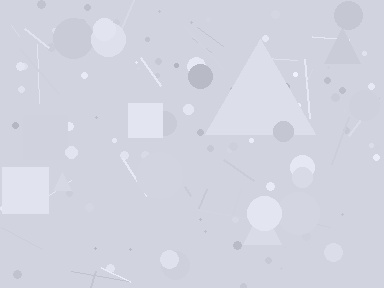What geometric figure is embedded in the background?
A triangle is embedded in the background.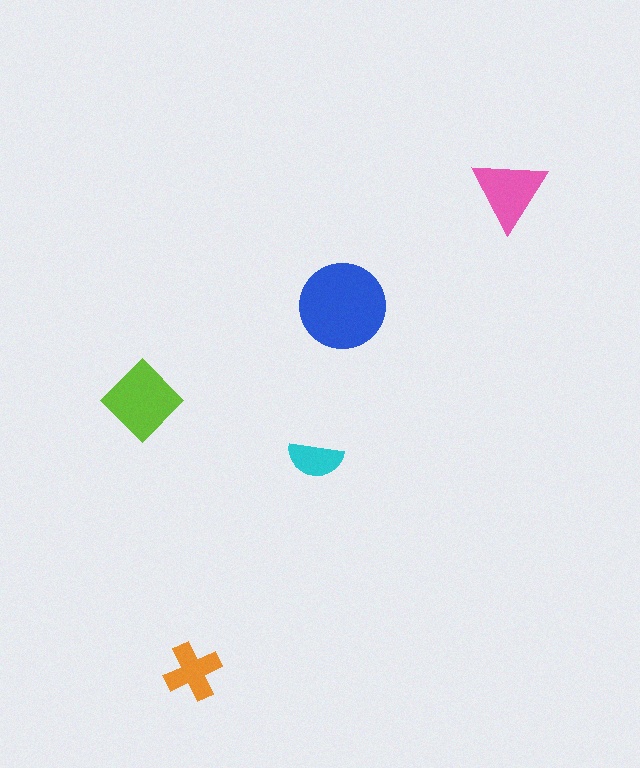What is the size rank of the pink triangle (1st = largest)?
3rd.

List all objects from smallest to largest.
The cyan semicircle, the orange cross, the pink triangle, the lime diamond, the blue circle.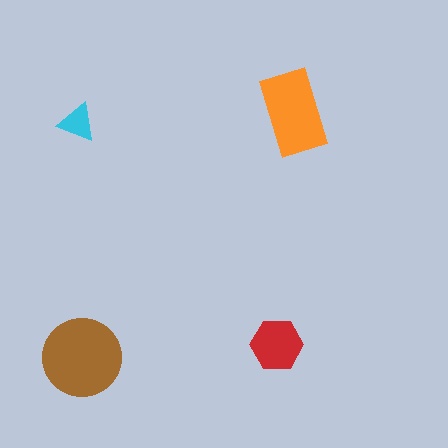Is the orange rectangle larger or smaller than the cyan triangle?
Larger.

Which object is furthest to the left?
The cyan triangle is leftmost.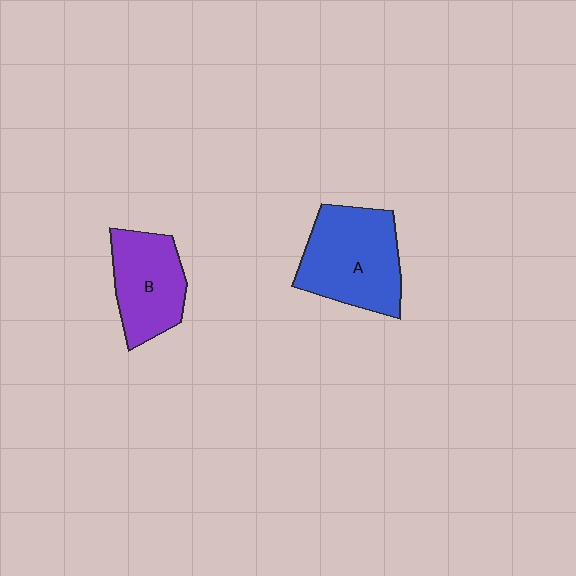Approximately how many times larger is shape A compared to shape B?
Approximately 1.3 times.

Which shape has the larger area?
Shape A (blue).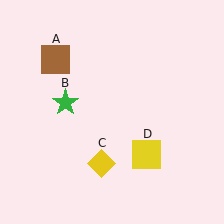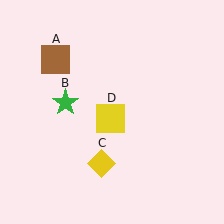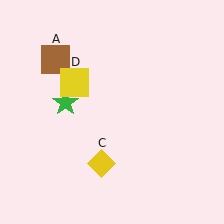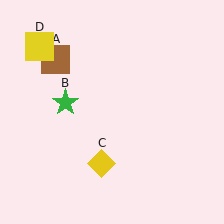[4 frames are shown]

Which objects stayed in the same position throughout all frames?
Brown square (object A) and green star (object B) and yellow diamond (object C) remained stationary.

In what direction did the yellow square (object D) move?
The yellow square (object D) moved up and to the left.